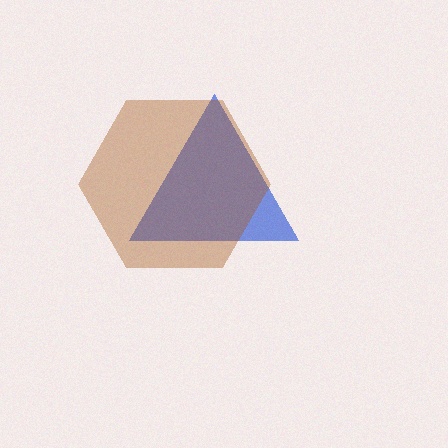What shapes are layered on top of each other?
The layered shapes are: a blue triangle, a brown hexagon.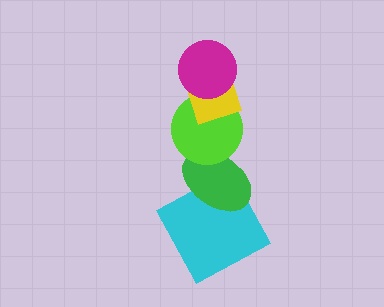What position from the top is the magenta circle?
The magenta circle is 1st from the top.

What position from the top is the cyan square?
The cyan square is 5th from the top.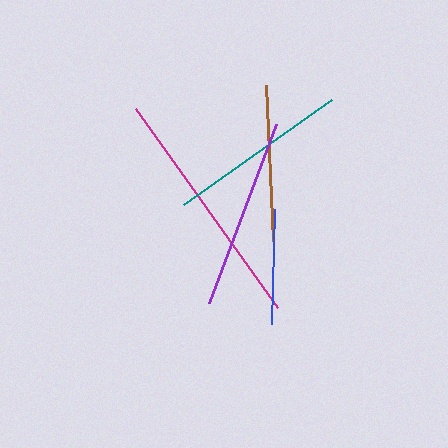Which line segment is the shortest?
The blue line is the shortest at approximately 116 pixels.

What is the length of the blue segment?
The blue segment is approximately 116 pixels long.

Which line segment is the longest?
The magenta line is the longest at approximately 244 pixels.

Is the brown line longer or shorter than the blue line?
The brown line is longer than the blue line.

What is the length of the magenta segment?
The magenta segment is approximately 244 pixels long.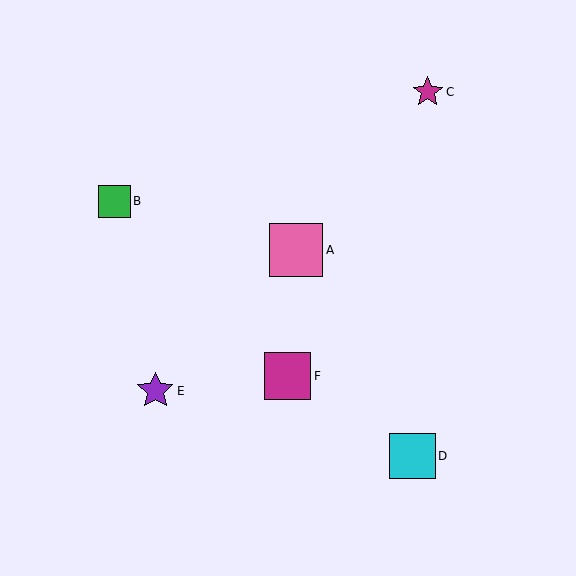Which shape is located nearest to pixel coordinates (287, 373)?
The magenta square (labeled F) at (288, 376) is nearest to that location.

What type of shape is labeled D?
Shape D is a cyan square.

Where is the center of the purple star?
The center of the purple star is at (155, 391).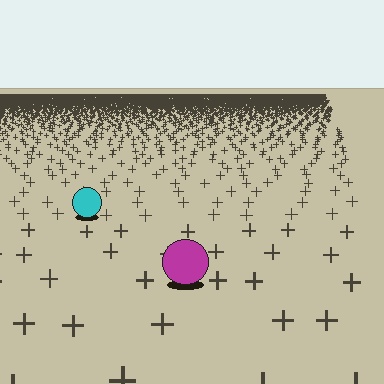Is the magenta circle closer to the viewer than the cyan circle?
Yes. The magenta circle is closer — you can tell from the texture gradient: the ground texture is coarser near it.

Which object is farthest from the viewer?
The cyan circle is farthest from the viewer. It appears smaller and the ground texture around it is denser.